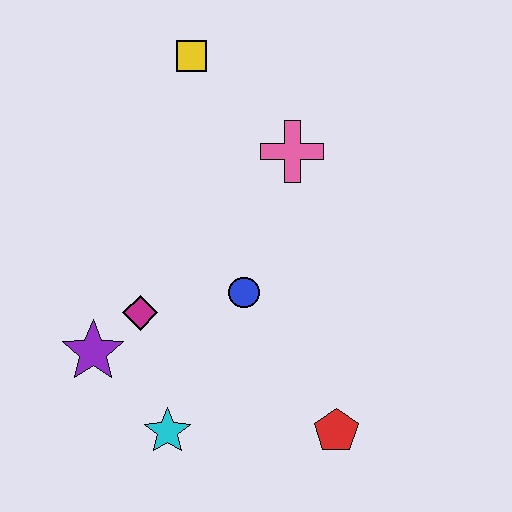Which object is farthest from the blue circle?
The yellow square is farthest from the blue circle.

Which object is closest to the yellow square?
The pink cross is closest to the yellow square.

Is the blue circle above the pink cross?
No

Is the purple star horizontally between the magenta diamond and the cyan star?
No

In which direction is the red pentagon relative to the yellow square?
The red pentagon is below the yellow square.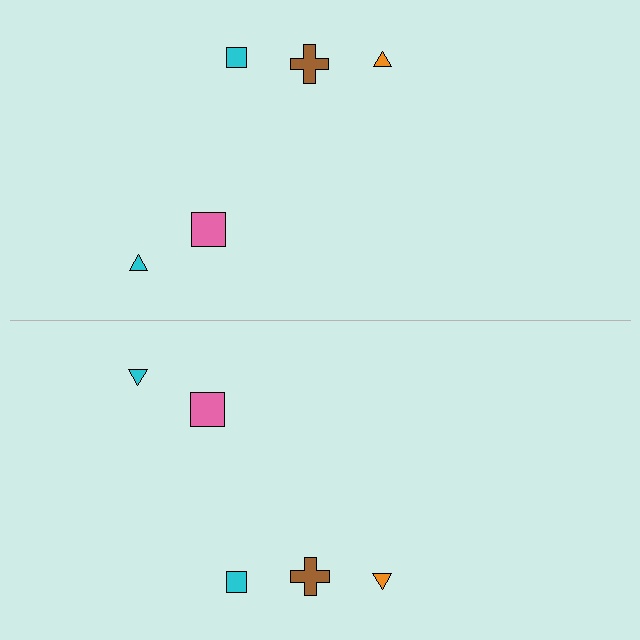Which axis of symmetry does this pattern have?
The pattern has a horizontal axis of symmetry running through the center of the image.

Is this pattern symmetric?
Yes, this pattern has bilateral (reflection) symmetry.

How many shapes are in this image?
There are 10 shapes in this image.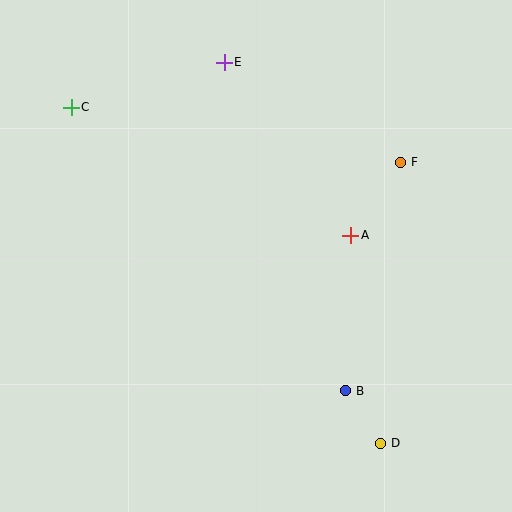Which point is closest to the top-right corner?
Point F is closest to the top-right corner.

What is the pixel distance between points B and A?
The distance between B and A is 156 pixels.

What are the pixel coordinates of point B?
Point B is at (346, 391).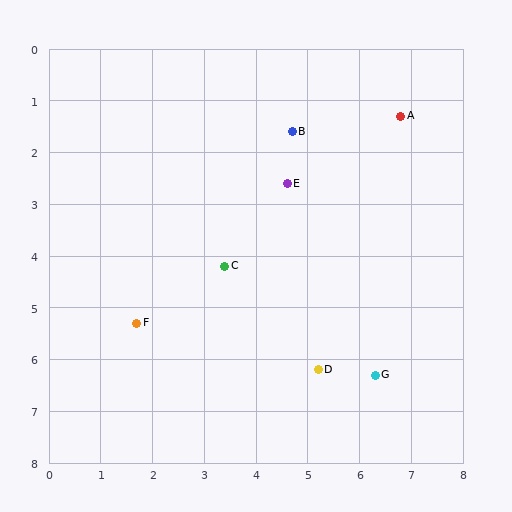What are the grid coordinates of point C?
Point C is at approximately (3.4, 4.2).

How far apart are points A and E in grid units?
Points A and E are about 2.6 grid units apart.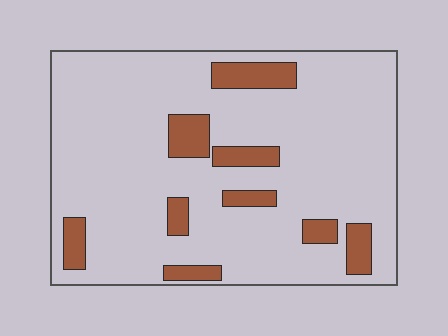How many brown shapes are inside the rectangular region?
9.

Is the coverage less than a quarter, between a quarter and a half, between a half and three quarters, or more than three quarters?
Less than a quarter.